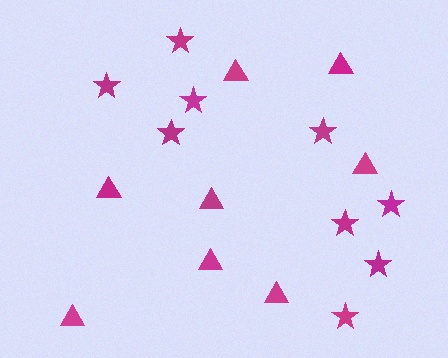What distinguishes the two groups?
There are 2 groups: one group of triangles (8) and one group of stars (9).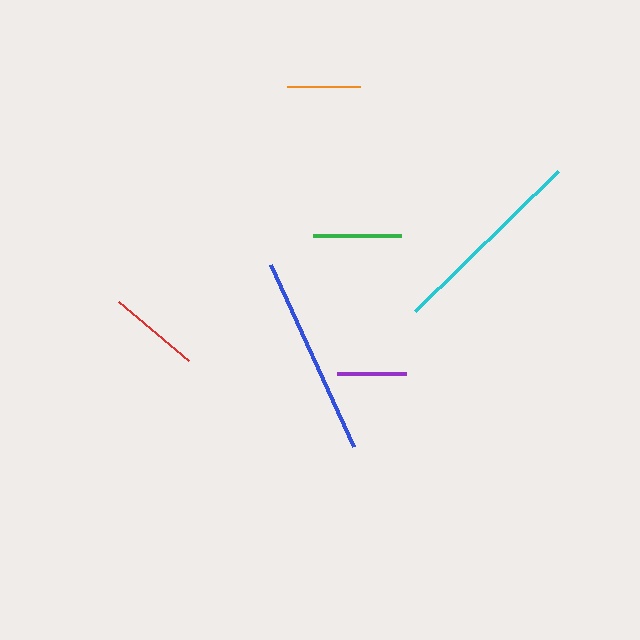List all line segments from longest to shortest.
From longest to shortest: blue, cyan, red, green, orange, purple.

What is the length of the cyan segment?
The cyan segment is approximately 199 pixels long.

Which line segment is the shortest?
The purple line is the shortest at approximately 69 pixels.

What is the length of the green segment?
The green segment is approximately 87 pixels long.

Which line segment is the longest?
The blue line is the longest at approximately 200 pixels.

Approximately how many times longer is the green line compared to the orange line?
The green line is approximately 1.2 times the length of the orange line.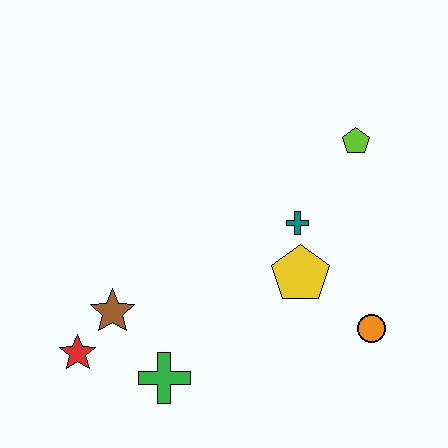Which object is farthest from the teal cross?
The red star is farthest from the teal cross.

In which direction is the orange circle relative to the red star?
The orange circle is to the right of the red star.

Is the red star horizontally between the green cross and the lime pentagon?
No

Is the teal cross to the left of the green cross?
No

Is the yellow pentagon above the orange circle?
Yes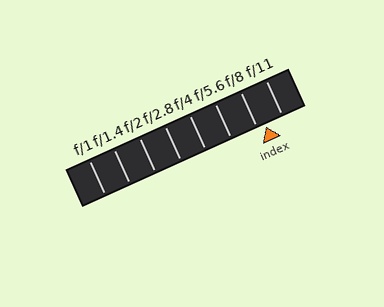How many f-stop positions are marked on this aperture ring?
There are 8 f-stop positions marked.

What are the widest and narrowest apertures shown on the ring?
The widest aperture shown is f/1 and the narrowest is f/11.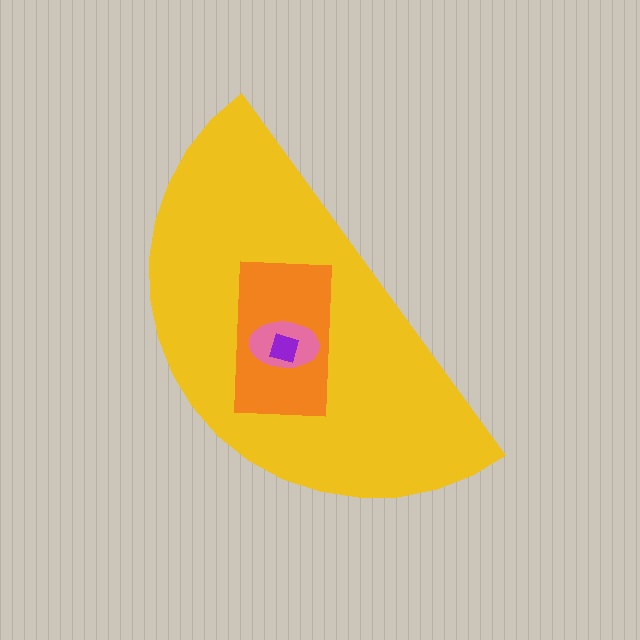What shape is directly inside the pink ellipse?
The purple diamond.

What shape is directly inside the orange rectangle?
The pink ellipse.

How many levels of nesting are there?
4.